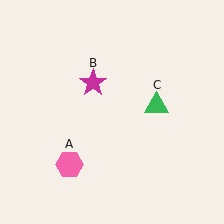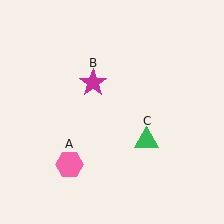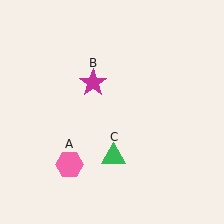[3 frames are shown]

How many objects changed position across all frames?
1 object changed position: green triangle (object C).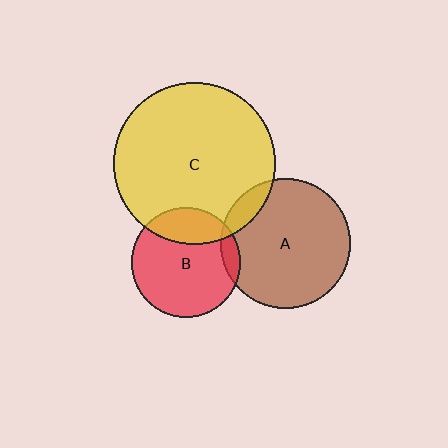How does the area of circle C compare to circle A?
Approximately 1.6 times.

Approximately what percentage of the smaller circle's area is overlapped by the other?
Approximately 10%.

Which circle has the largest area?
Circle C (yellow).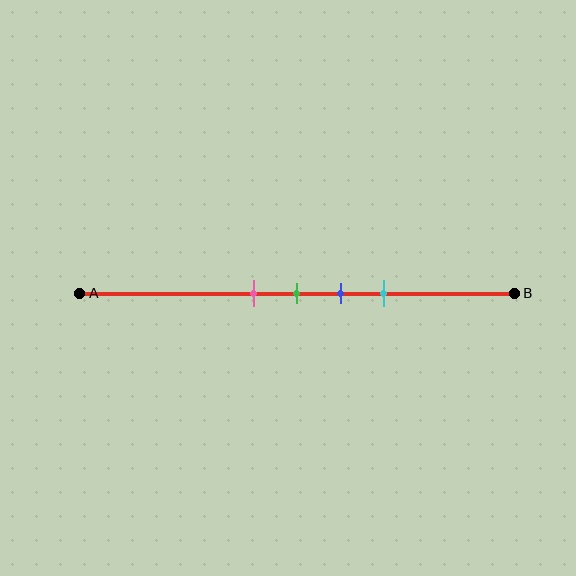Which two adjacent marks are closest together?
The pink and green marks are the closest adjacent pair.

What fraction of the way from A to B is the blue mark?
The blue mark is approximately 60% (0.6) of the way from A to B.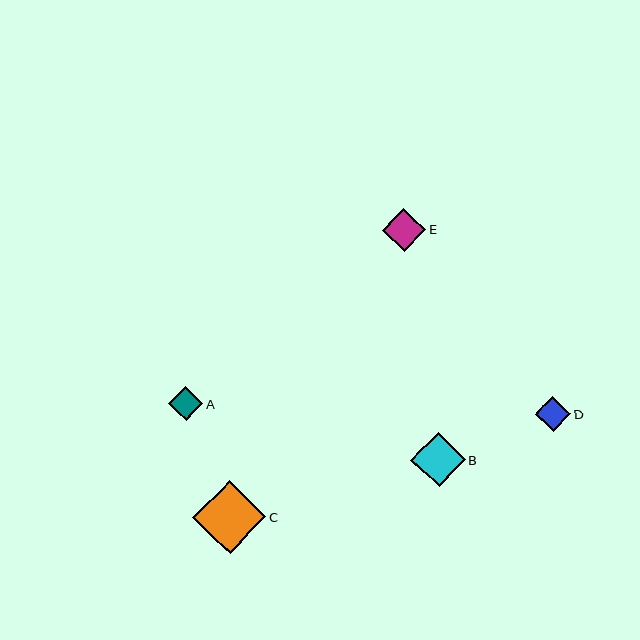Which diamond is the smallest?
Diamond A is the smallest with a size of approximately 34 pixels.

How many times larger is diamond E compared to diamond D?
Diamond E is approximately 1.2 times the size of diamond D.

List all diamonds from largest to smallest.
From largest to smallest: C, B, E, D, A.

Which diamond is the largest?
Diamond C is the largest with a size of approximately 73 pixels.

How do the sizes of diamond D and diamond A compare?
Diamond D and diamond A are approximately the same size.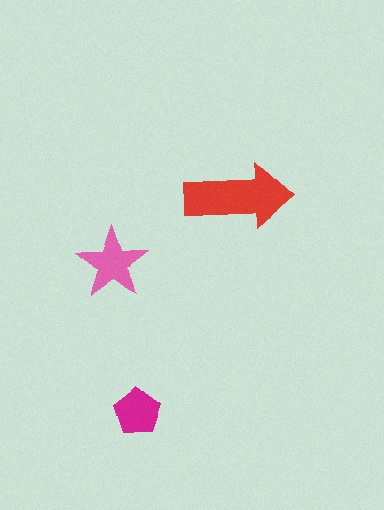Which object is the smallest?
The magenta pentagon.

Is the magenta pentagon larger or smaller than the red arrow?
Smaller.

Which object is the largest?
The red arrow.